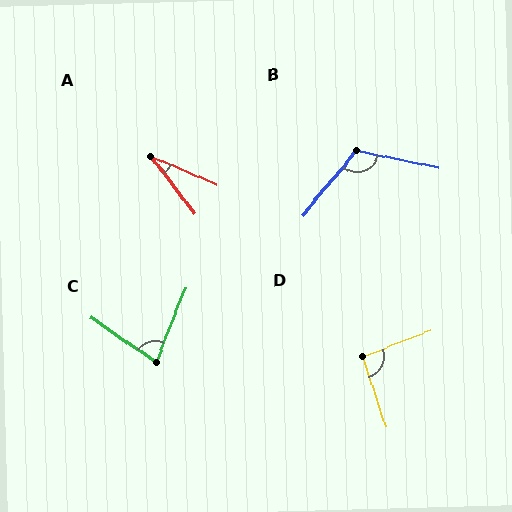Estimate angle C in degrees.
Approximately 77 degrees.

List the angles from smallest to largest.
A (28°), C (77°), D (93°), B (118°).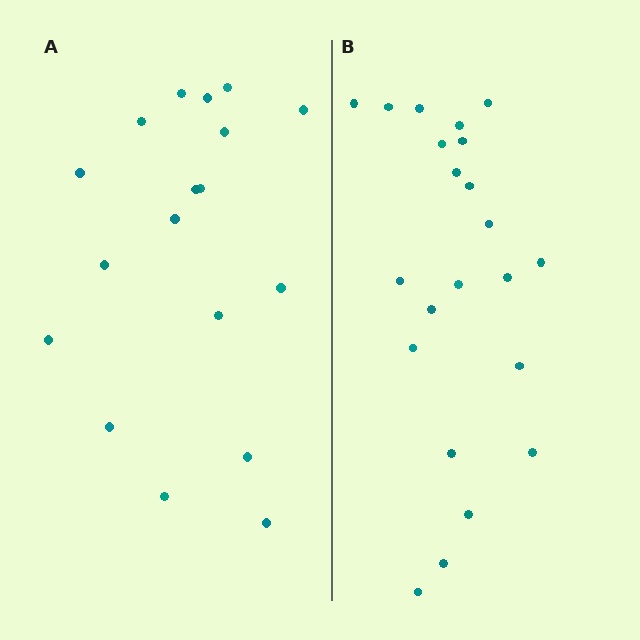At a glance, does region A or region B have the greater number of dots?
Region B (the right region) has more dots.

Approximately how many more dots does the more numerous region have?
Region B has about 4 more dots than region A.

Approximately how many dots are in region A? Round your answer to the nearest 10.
About 20 dots. (The exact count is 18, which rounds to 20.)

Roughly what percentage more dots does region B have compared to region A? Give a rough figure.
About 20% more.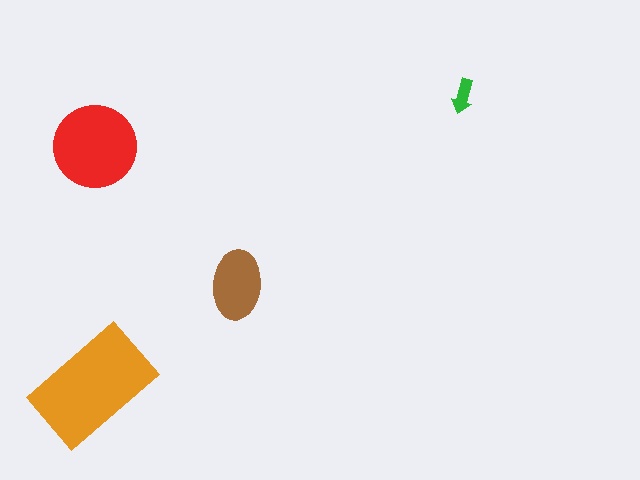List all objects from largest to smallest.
The orange rectangle, the red circle, the brown ellipse, the green arrow.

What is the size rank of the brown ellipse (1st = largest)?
3rd.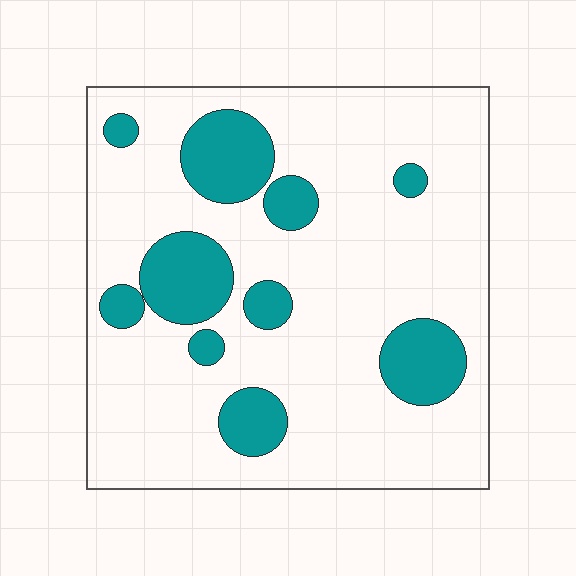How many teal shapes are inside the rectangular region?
10.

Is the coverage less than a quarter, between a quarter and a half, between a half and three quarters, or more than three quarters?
Less than a quarter.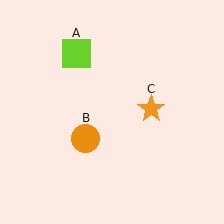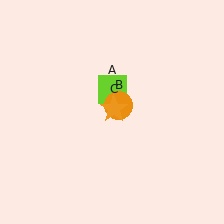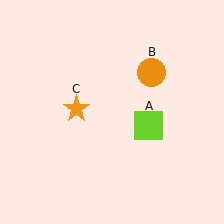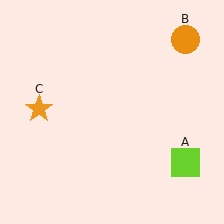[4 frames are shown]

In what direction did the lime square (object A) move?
The lime square (object A) moved down and to the right.